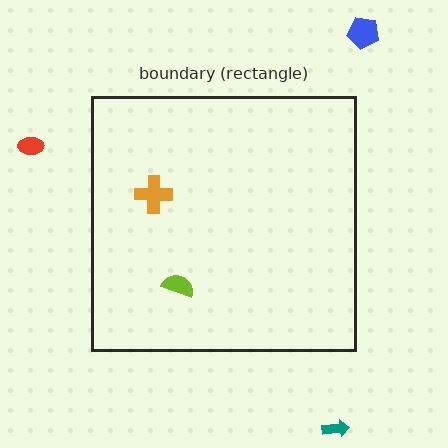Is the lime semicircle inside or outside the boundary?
Inside.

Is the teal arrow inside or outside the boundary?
Outside.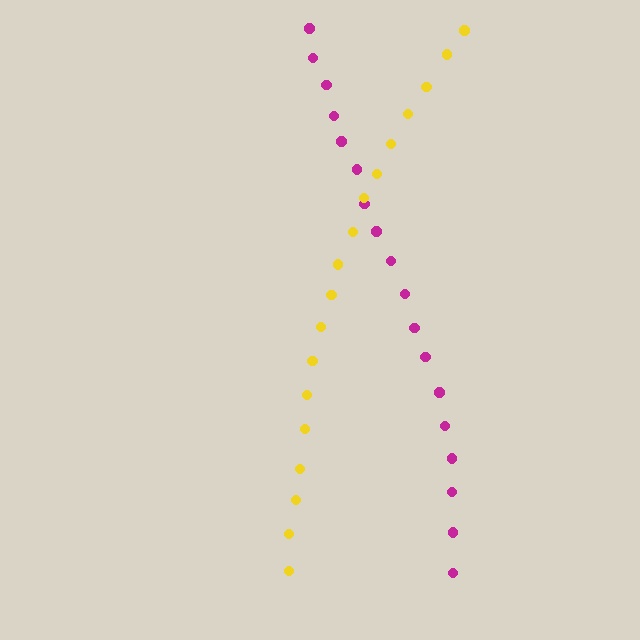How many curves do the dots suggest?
There are 2 distinct paths.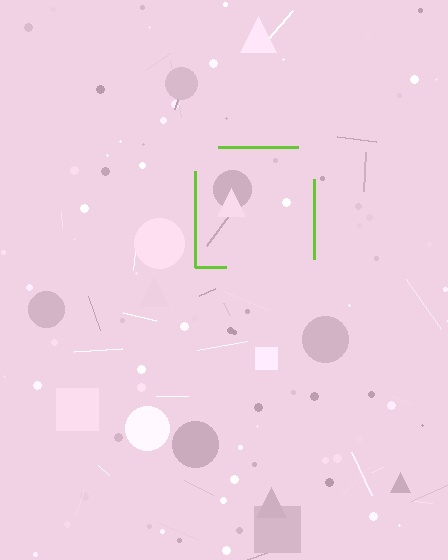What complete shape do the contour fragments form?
The contour fragments form a square.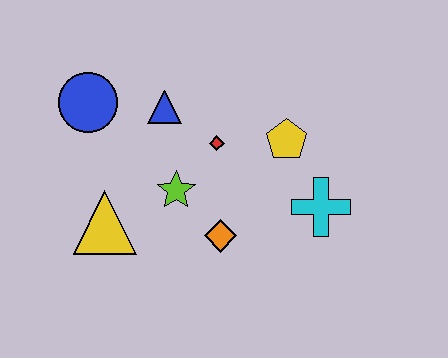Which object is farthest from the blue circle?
The cyan cross is farthest from the blue circle.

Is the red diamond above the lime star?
Yes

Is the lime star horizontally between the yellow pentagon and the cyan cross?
No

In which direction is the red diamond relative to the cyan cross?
The red diamond is to the left of the cyan cross.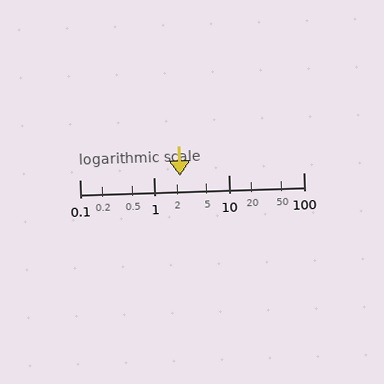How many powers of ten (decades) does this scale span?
The scale spans 3 decades, from 0.1 to 100.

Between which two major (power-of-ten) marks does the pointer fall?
The pointer is between 1 and 10.